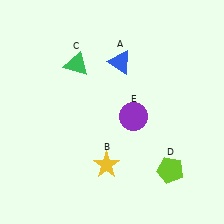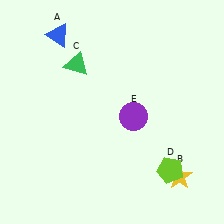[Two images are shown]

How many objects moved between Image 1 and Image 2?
2 objects moved between the two images.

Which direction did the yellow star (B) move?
The yellow star (B) moved right.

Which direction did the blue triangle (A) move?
The blue triangle (A) moved left.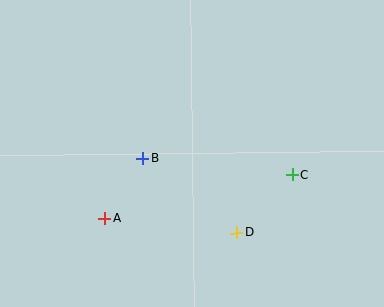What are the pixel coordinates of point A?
Point A is at (105, 218).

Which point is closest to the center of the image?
Point B at (143, 158) is closest to the center.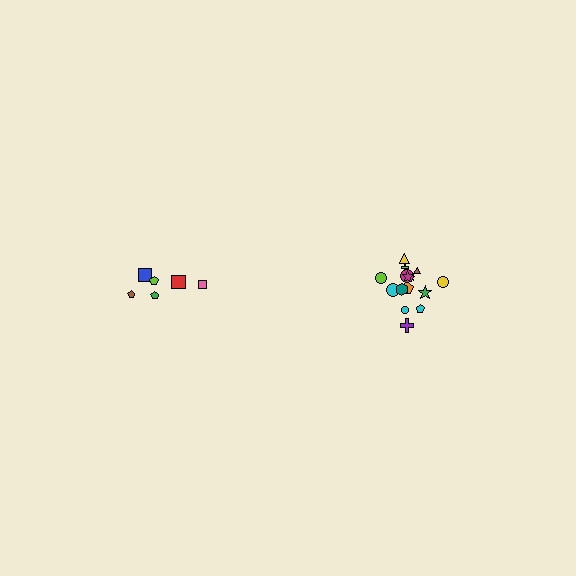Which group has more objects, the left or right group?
The right group.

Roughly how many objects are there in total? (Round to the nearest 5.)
Roughly 20 objects in total.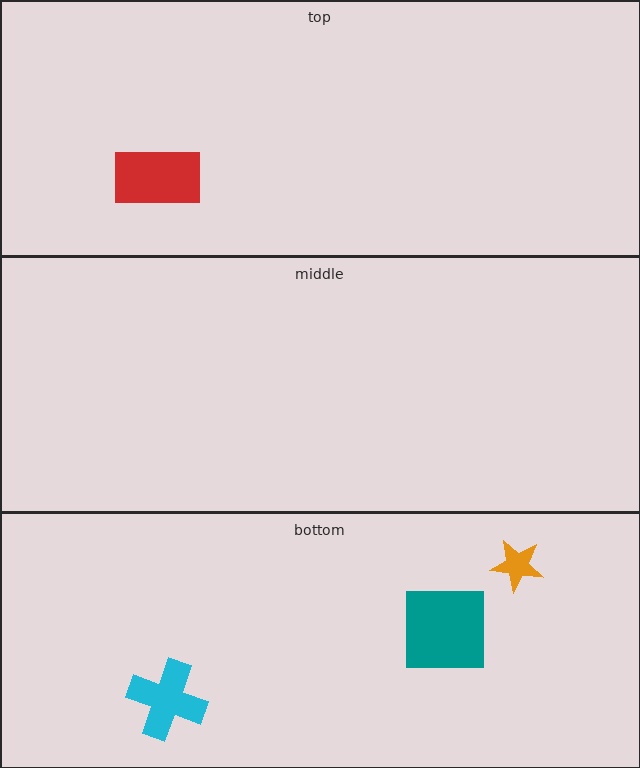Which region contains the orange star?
The bottom region.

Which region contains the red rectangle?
The top region.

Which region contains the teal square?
The bottom region.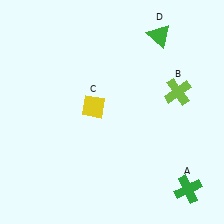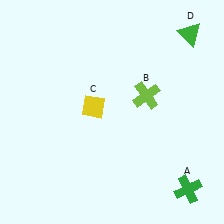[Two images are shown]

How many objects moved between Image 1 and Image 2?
2 objects moved between the two images.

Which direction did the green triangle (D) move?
The green triangle (D) moved right.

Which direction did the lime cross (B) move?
The lime cross (B) moved left.